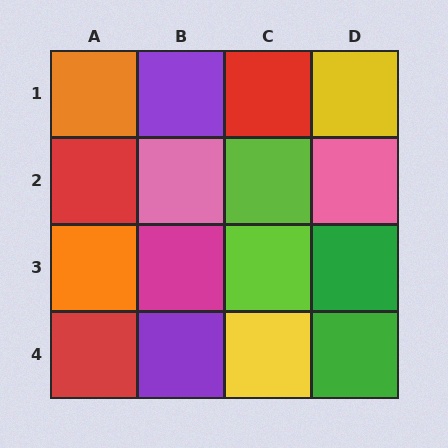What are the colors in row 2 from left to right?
Red, pink, lime, pink.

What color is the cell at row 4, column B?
Purple.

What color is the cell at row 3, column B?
Magenta.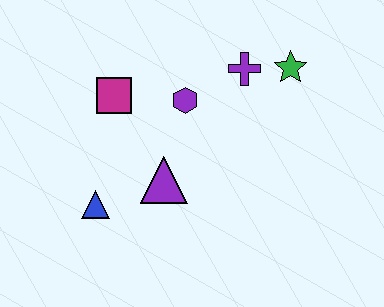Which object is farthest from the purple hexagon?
The blue triangle is farthest from the purple hexagon.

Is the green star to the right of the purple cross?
Yes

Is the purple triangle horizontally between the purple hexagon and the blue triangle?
Yes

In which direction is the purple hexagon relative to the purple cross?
The purple hexagon is to the left of the purple cross.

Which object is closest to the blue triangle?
The purple triangle is closest to the blue triangle.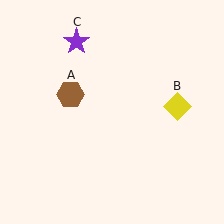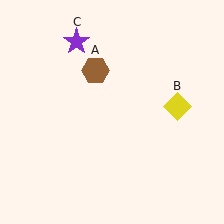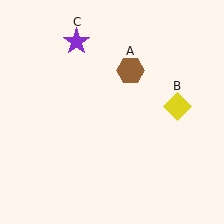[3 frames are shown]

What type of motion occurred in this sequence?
The brown hexagon (object A) rotated clockwise around the center of the scene.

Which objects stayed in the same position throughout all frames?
Yellow diamond (object B) and purple star (object C) remained stationary.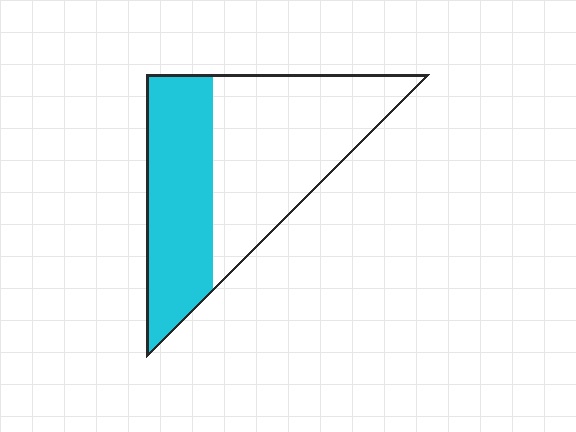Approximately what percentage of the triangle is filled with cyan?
Approximately 40%.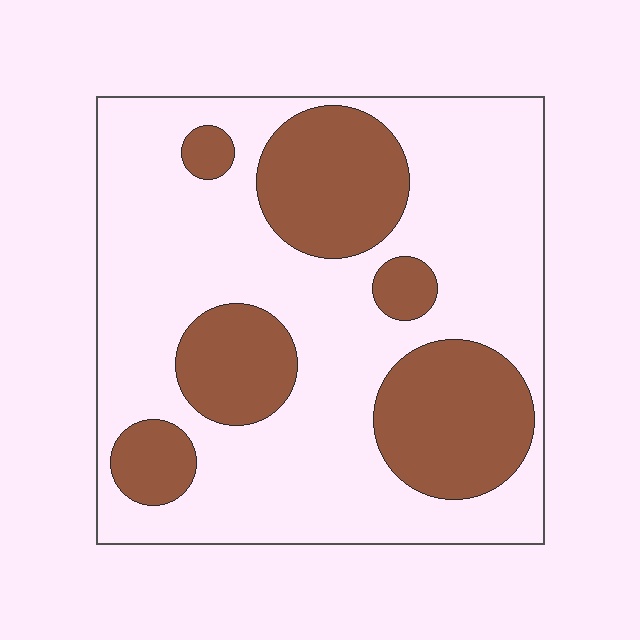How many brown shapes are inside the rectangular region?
6.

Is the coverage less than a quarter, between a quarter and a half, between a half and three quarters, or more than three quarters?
Between a quarter and a half.